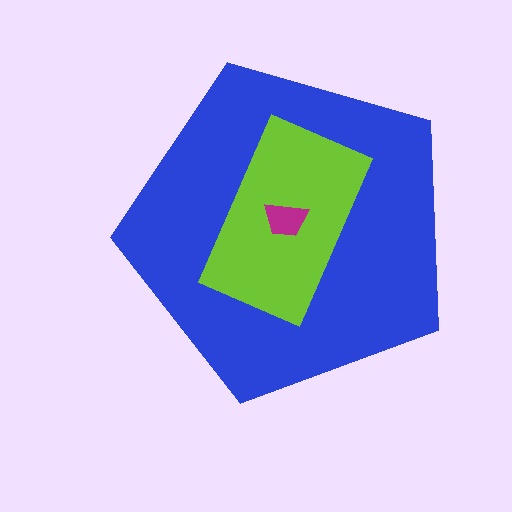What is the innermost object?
The magenta trapezoid.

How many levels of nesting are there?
3.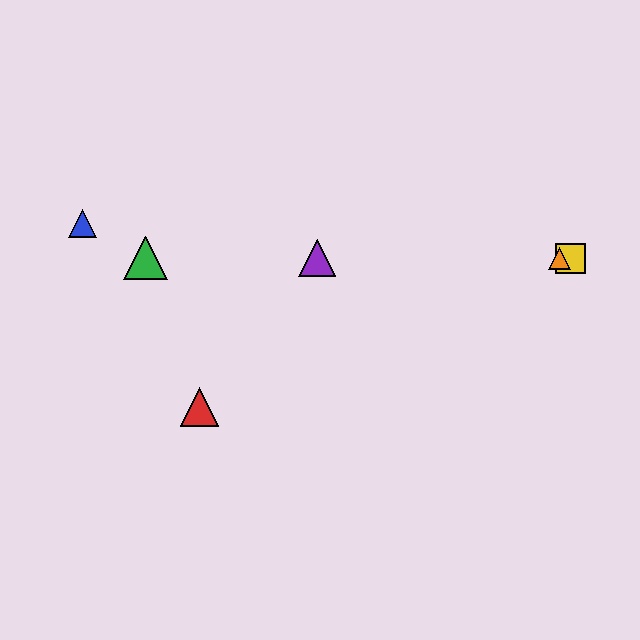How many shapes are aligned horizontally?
4 shapes (the green triangle, the yellow square, the purple triangle, the orange triangle) are aligned horizontally.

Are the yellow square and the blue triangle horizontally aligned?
No, the yellow square is at y≈258 and the blue triangle is at y≈224.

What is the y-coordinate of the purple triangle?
The purple triangle is at y≈258.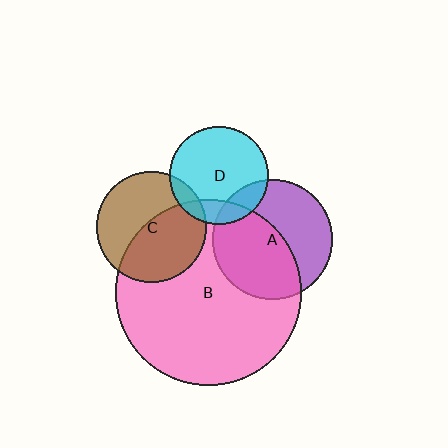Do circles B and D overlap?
Yes.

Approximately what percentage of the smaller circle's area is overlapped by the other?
Approximately 15%.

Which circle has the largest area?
Circle B (pink).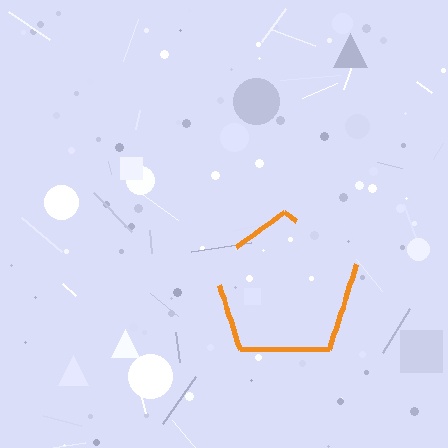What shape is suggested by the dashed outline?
The dashed outline suggests a pentagon.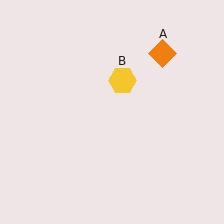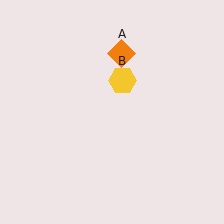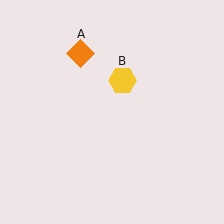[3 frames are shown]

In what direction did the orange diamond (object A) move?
The orange diamond (object A) moved left.